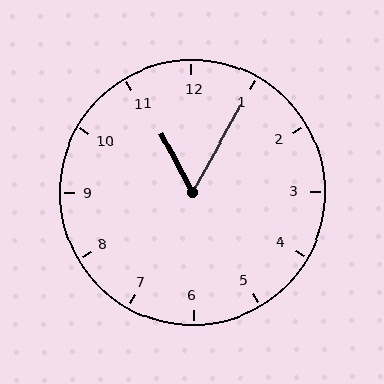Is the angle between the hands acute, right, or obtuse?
It is acute.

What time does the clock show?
11:05.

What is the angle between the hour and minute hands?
Approximately 58 degrees.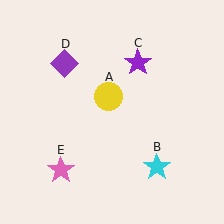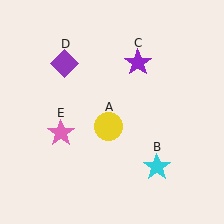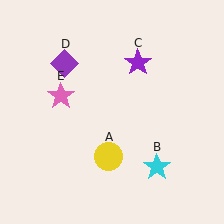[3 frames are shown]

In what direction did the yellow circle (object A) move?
The yellow circle (object A) moved down.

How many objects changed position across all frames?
2 objects changed position: yellow circle (object A), pink star (object E).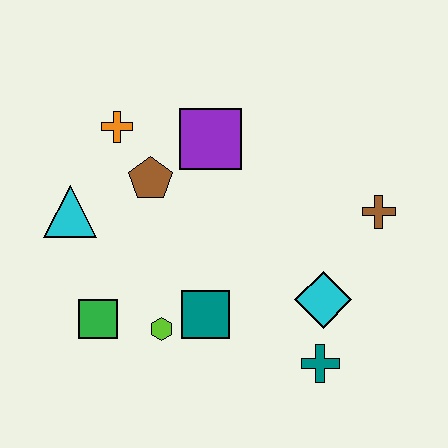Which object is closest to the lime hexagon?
The teal square is closest to the lime hexagon.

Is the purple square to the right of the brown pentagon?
Yes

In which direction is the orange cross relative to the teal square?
The orange cross is above the teal square.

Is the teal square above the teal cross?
Yes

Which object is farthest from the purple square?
The teal cross is farthest from the purple square.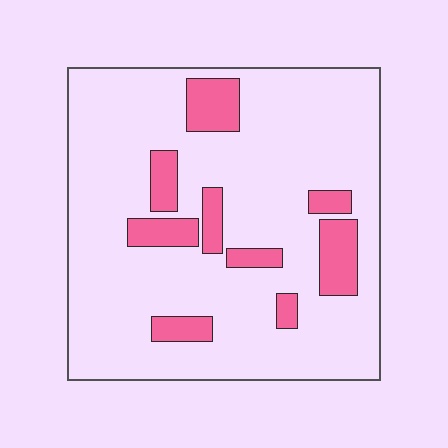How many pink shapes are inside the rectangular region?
9.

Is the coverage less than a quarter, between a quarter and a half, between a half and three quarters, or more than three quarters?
Less than a quarter.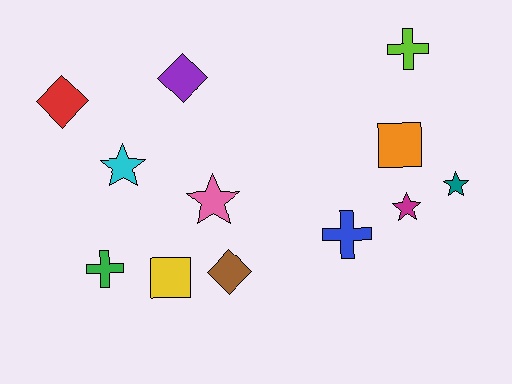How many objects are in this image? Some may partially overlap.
There are 12 objects.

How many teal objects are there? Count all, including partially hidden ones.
There is 1 teal object.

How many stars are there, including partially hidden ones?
There are 4 stars.